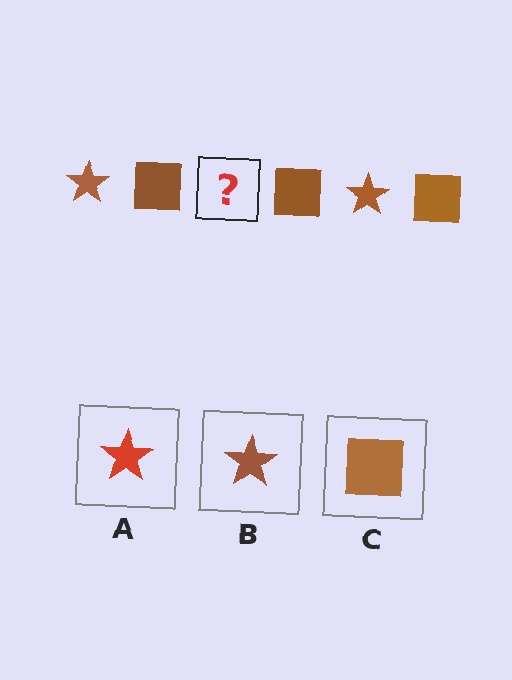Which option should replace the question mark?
Option B.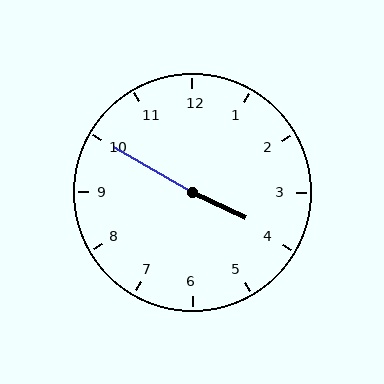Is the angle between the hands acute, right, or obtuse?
It is obtuse.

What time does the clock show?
3:50.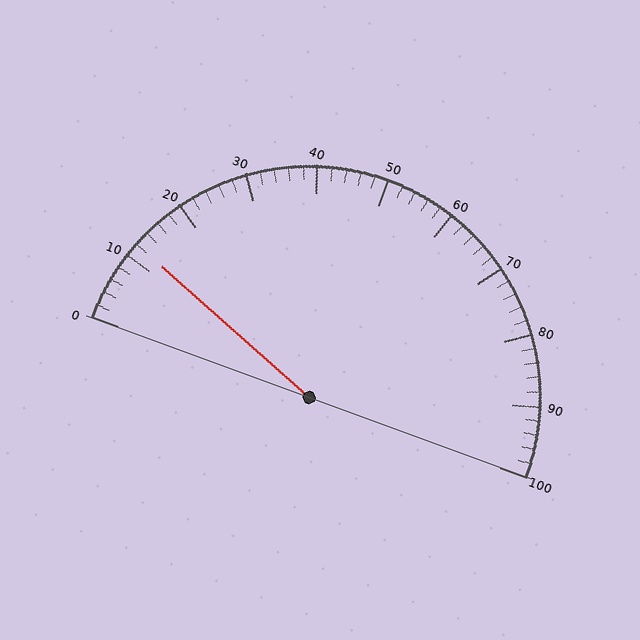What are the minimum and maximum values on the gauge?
The gauge ranges from 0 to 100.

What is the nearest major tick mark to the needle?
The nearest major tick mark is 10.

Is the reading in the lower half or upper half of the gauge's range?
The reading is in the lower half of the range (0 to 100).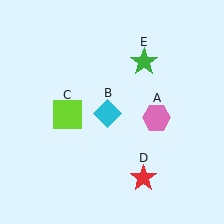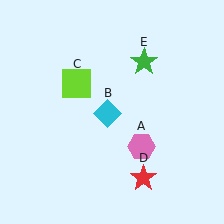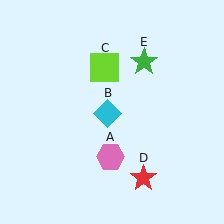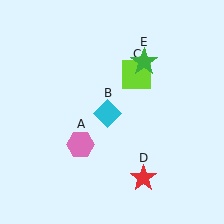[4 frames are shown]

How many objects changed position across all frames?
2 objects changed position: pink hexagon (object A), lime square (object C).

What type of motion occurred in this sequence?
The pink hexagon (object A), lime square (object C) rotated clockwise around the center of the scene.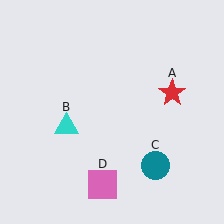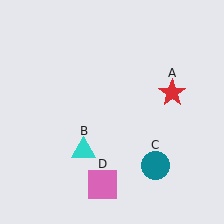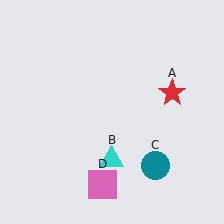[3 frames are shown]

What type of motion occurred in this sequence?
The cyan triangle (object B) rotated counterclockwise around the center of the scene.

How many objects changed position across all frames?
1 object changed position: cyan triangle (object B).